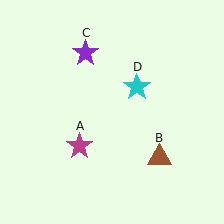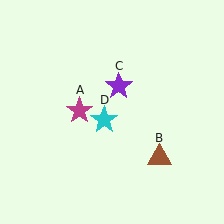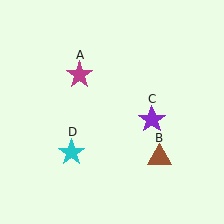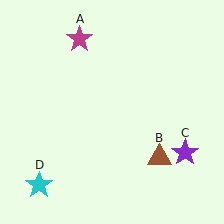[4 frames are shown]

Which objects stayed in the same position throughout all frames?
Brown triangle (object B) remained stationary.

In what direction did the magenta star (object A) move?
The magenta star (object A) moved up.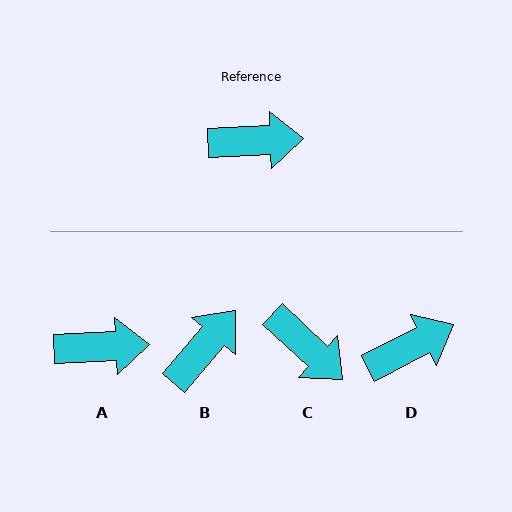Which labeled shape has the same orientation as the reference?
A.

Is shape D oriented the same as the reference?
No, it is off by about 25 degrees.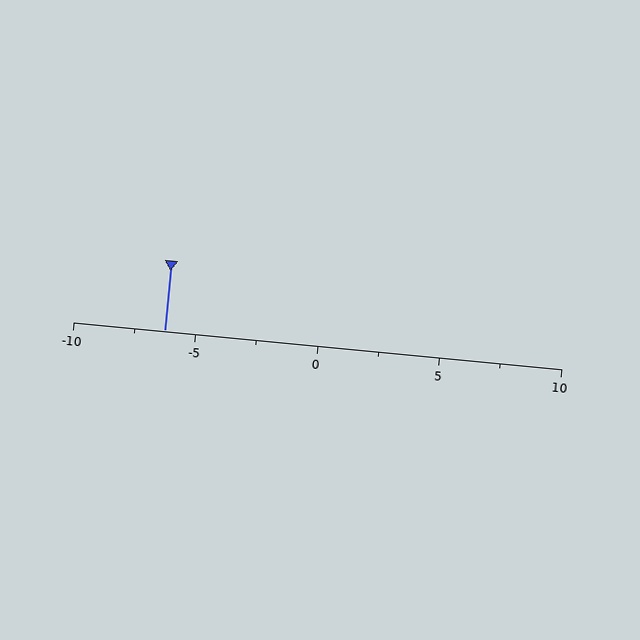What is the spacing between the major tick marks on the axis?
The major ticks are spaced 5 apart.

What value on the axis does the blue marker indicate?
The marker indicates approximately -6.2.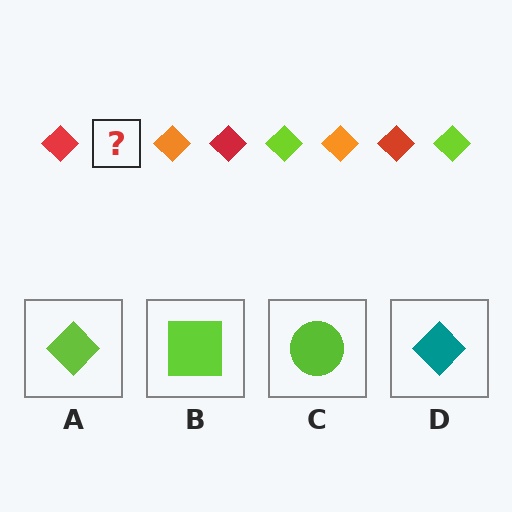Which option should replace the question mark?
Option A.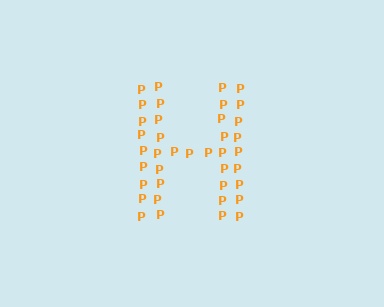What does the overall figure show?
The overall figure shows the letter H.